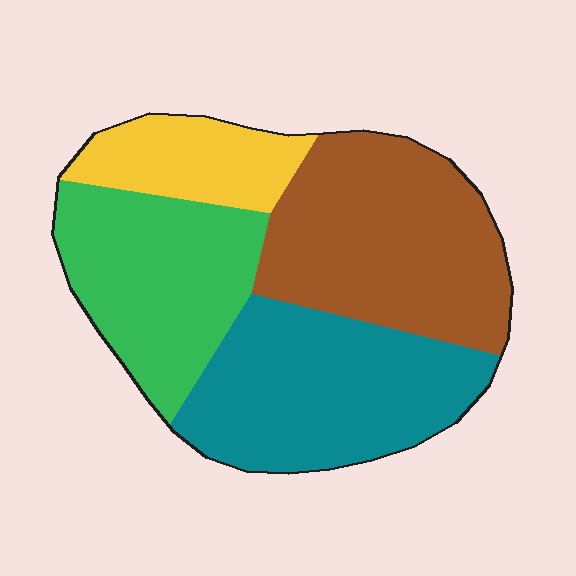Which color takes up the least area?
Yellow, at roughly 15%.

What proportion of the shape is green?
Green takes up about one quarter (1/4) of the shape.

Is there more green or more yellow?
Green.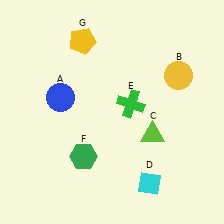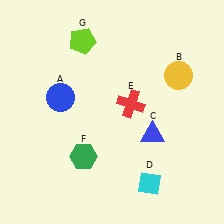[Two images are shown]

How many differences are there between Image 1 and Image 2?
There are 3 differences between the two images.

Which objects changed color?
C changed from lime to blue. E changed from green to red. G changed from yellow to lime.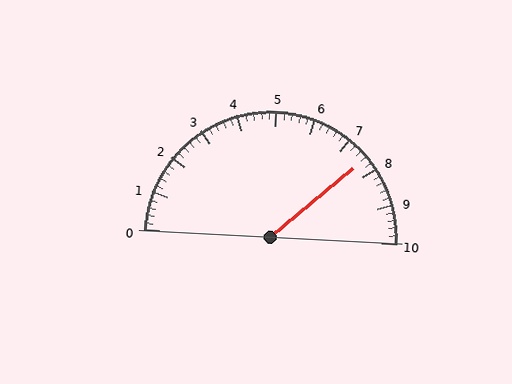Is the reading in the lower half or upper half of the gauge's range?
The reading is in the upper half of the range (0 to 10).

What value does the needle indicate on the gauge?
The needle indicates approximately 7.6.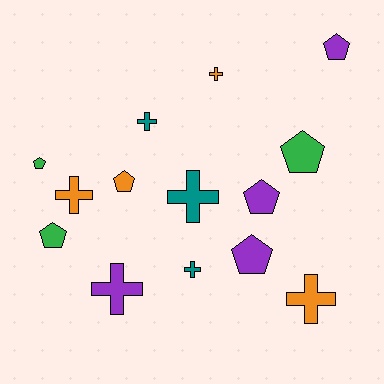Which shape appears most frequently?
Cross, with 7 objects.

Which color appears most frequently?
Purple, with 4 objects.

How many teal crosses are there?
There are 3 teal crosses.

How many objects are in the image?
There are 14 objects.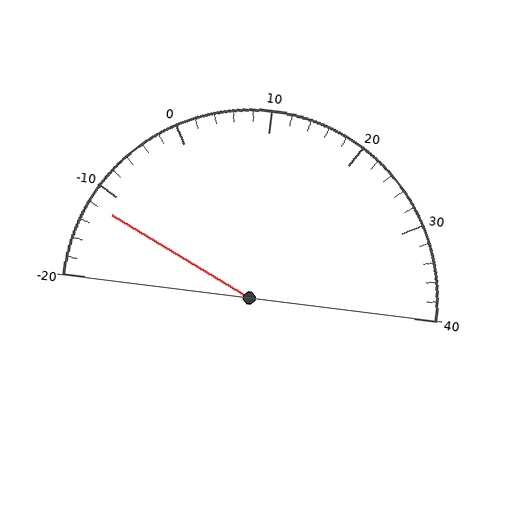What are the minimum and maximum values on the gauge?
The gauge ranges from -20 to 40.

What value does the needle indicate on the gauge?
The needle indicates approximately -12.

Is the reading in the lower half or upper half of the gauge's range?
The reading is in the lower half of the range (-20 to 40).